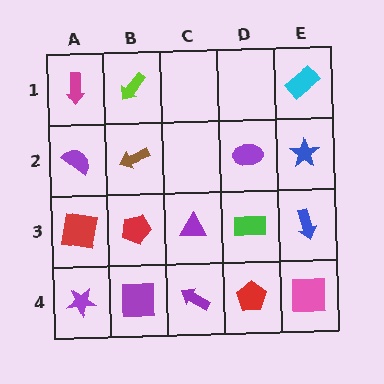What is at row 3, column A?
A red square.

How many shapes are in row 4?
5 shapes.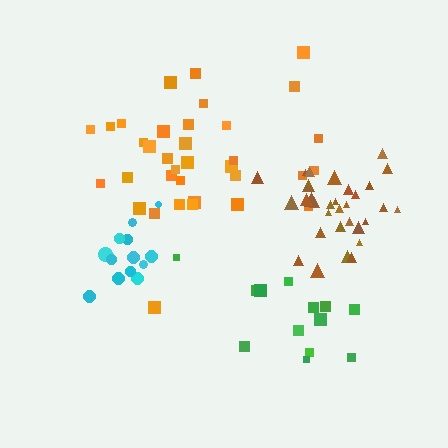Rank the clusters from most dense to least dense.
brown, cyan, orange, green.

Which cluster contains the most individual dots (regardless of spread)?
Orange (35).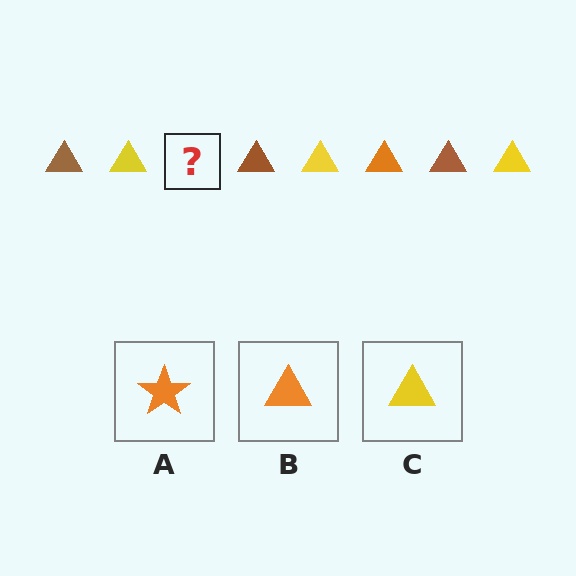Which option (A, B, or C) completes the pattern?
B.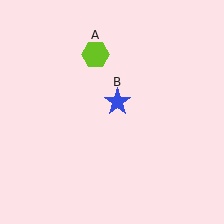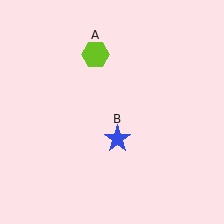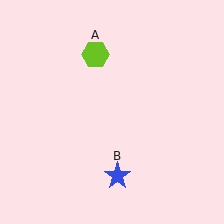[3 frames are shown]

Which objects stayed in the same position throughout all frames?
Lime hexagon (object A) remained stationary.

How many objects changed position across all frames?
1 object changed position: blue star (object B).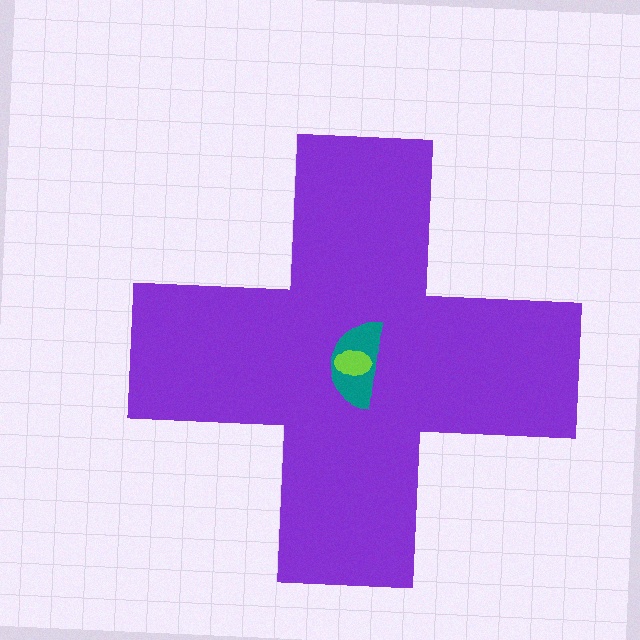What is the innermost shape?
The lime ellipse.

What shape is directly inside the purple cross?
The teal semicircle.